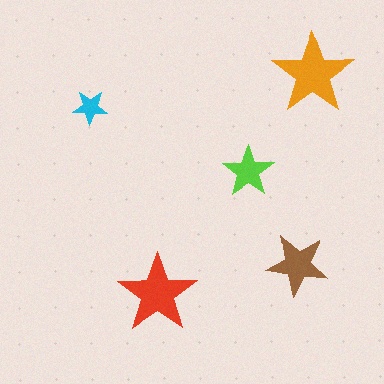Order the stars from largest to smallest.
the orange one, the red one, the brown one, the lime one, the cyan one.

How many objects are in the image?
There are 5 objects in the image.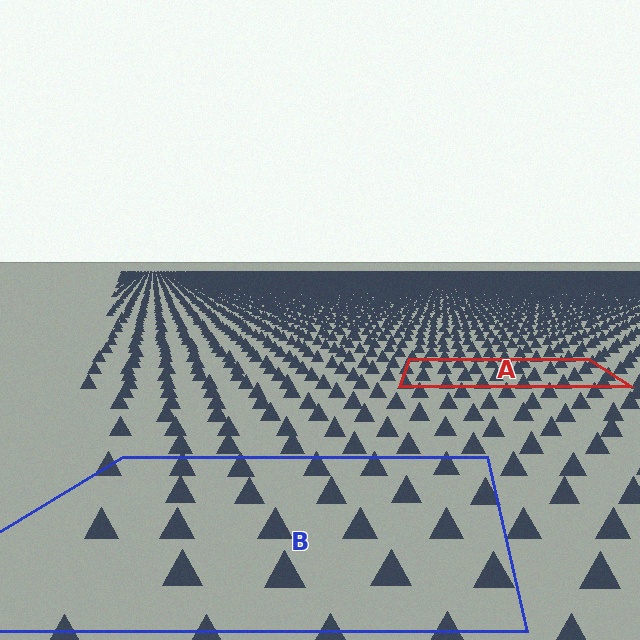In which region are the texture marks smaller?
The texture marks are smaller in region A, because it is farther away.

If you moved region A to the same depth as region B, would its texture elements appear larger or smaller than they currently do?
They would appear larger. At a closer depth, the same texture elements are projected at a bigger on-screen size.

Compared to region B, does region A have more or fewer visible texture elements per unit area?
Region A has more texture elements per unit area — they are packed more densely because it is farther away.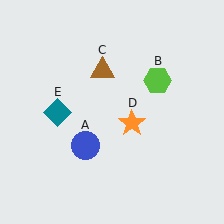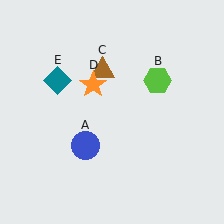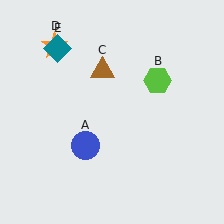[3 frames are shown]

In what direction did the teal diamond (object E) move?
The teal diamond (object E) moved up.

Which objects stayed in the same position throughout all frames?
Blue circle (object A) and lime hexagon (object B) and brown triangle (object C) remained stationary.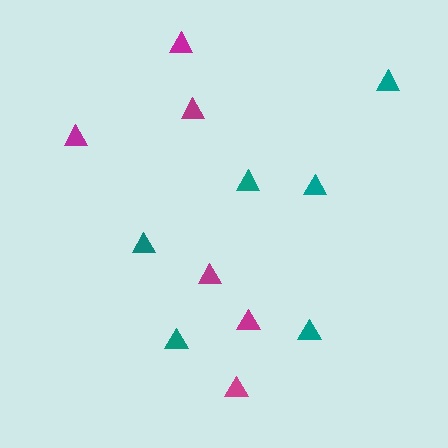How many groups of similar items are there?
There are 2 groups: one group of teal triangles (6) and one group of magenta triangles (6).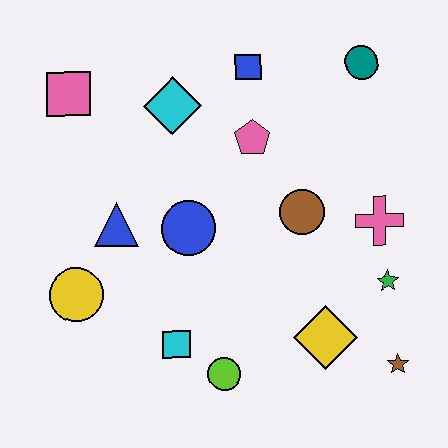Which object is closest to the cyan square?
The lime circle is closest to the cyan square.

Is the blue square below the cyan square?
No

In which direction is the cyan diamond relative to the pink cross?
The cyan diamond is to the left of the pink cross.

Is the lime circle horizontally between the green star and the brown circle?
No